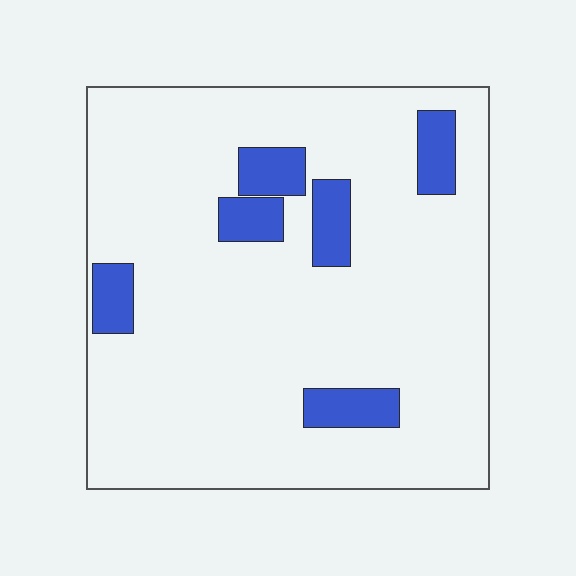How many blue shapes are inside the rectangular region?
6.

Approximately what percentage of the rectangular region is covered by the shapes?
Approximately 10%.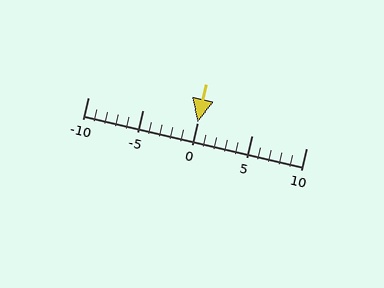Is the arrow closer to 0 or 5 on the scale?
The arrow is closer to 0.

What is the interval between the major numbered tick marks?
The major tick marks are spaced 5 units apart.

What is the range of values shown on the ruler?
The ruler shows values from -10 to 10.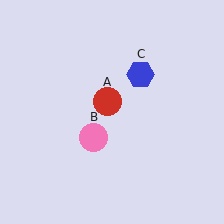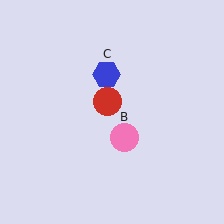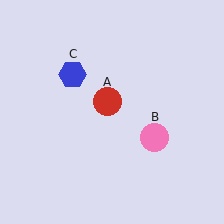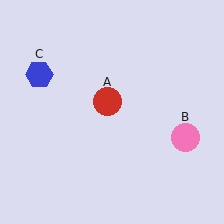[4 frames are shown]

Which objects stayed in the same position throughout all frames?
Red circle (object A) remained stationary.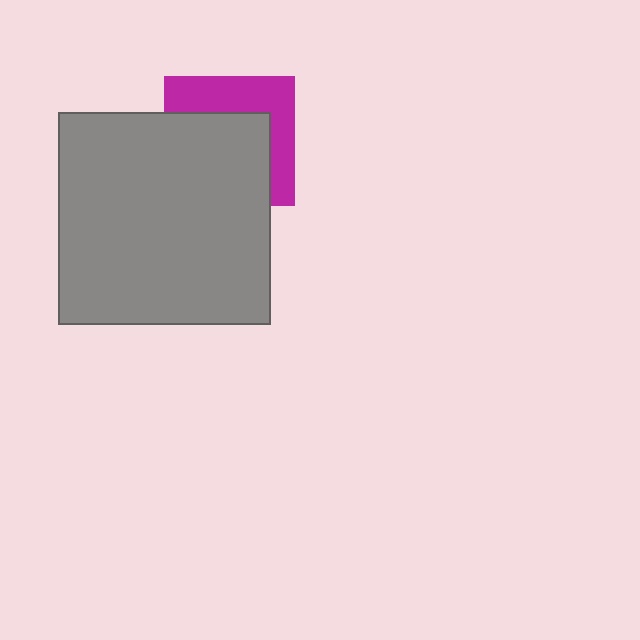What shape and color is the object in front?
The object in front is a gray square.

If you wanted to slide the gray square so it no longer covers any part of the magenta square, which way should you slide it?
Slide it toward the lower-left — that is the most direct way to separate the two shapes.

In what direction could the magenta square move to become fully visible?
The magenta square could move toward the upper-right. That would shift it out from behind the gray square entirely.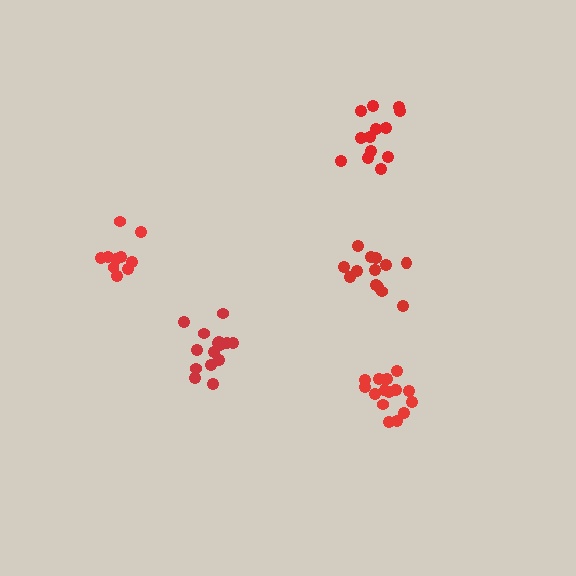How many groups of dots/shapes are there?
There are 5 groups.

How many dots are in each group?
Group 1: 16 dots, Group 2: 15 dots, Group 3: 10 dots, Group 4: 13 dots, Group 5: 13 dots (67 total).